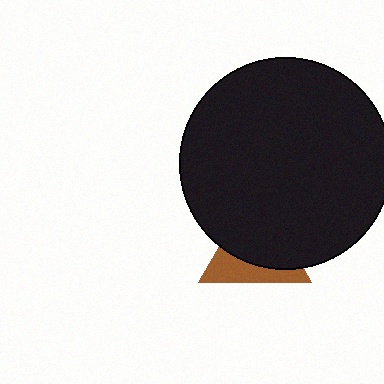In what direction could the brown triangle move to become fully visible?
The brown triangle could move down. That would shift it out from behind the black circle entirely.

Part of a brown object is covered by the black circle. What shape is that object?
It is a triangle.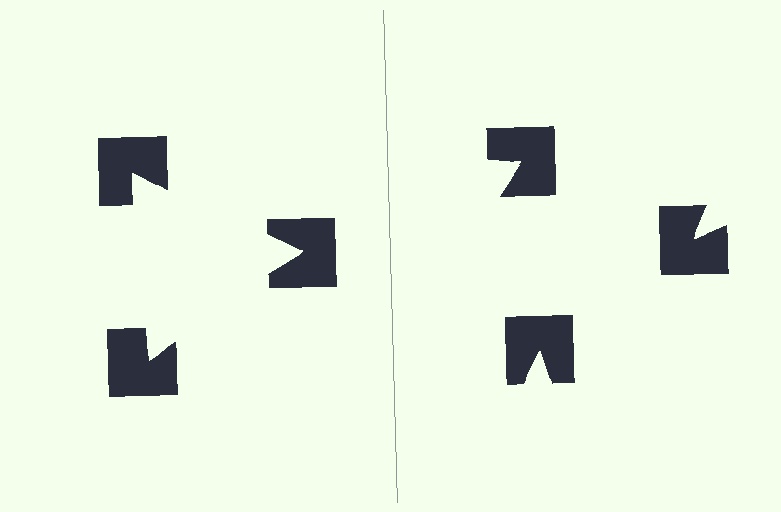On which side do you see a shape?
An illusory triangle appears on the left side. On the right side the wedge cuts are rotated, so no coherent shape forms.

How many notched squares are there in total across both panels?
6 — 3 on each side.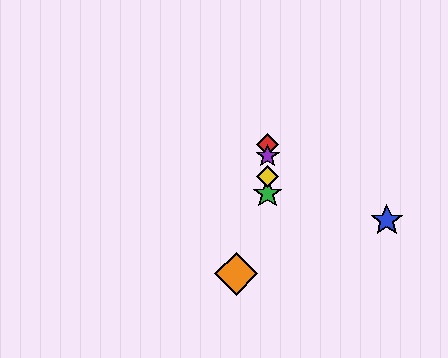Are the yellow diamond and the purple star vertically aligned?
Yes, both are at x≈268.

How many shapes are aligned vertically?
4 shapes (the red diamond, the green star, the yellow diamond, the purple star) are aligned vertically.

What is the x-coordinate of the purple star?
The purple star is at x≈268.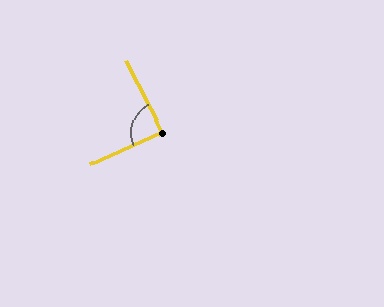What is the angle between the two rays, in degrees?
Approximately 86 degrees.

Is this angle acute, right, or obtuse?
It is approximately a right angle.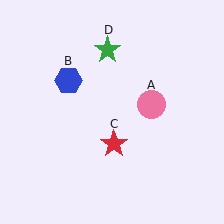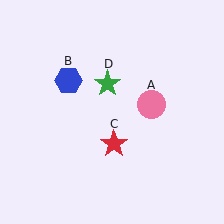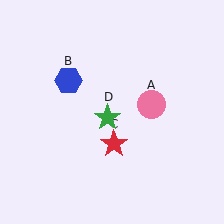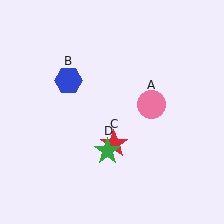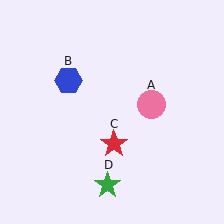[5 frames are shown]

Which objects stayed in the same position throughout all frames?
Pink circle (object A) and blue hexagon (object B) and red star (object C) remained stationary.